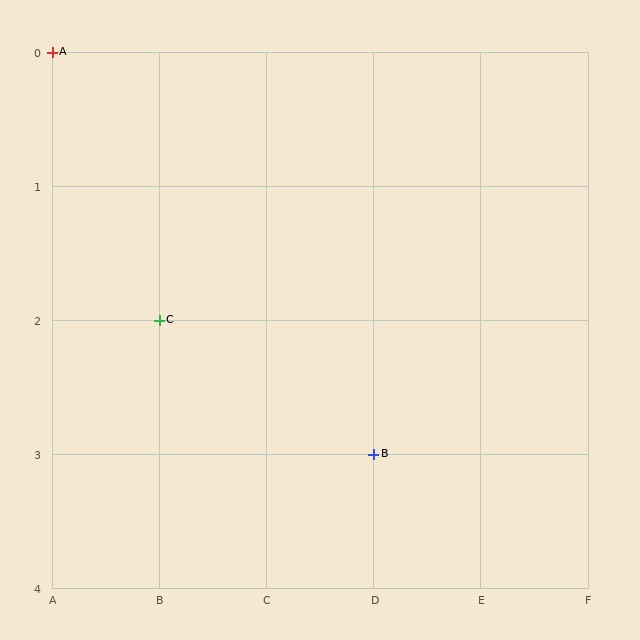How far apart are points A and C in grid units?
Points A and C are 1 column and 2 rows apart (about 2.2 grid units diagonally).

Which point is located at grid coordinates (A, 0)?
Point A is at (A, 0).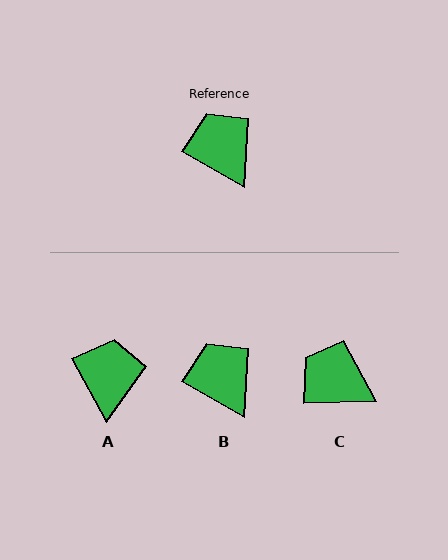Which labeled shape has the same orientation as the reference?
B.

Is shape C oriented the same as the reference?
No, it is off by about 31 degrees.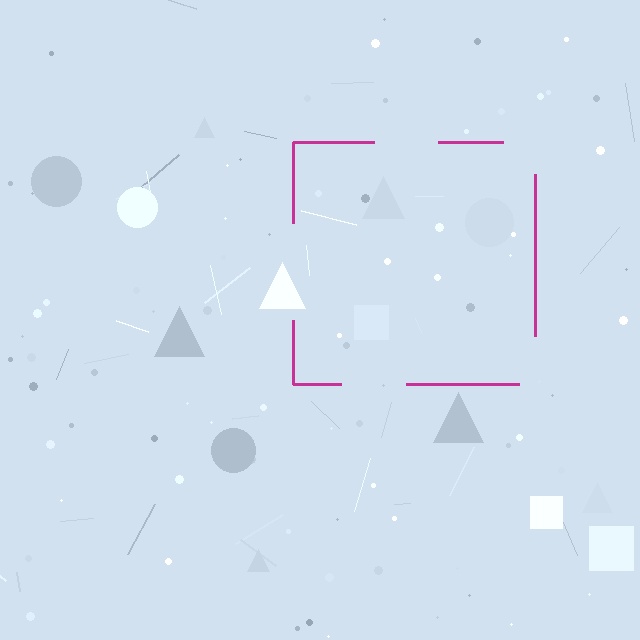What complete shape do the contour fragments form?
The contour fragments form a square.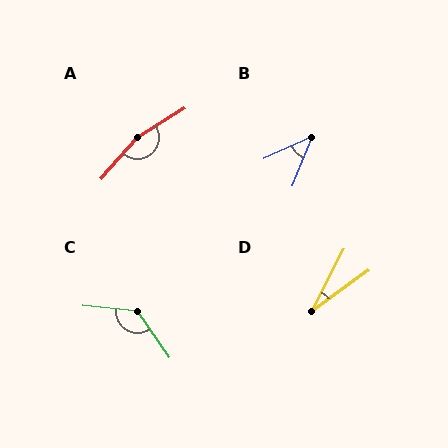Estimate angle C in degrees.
Approximately 131 degrees.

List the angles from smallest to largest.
D (27°), B (44°), C (131°), A (164°).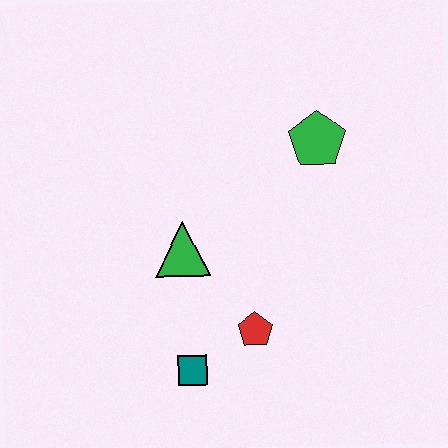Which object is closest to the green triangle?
The red pentagon is closest to the green triangle.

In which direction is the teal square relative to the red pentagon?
The teal square is to the left of the red pentagon.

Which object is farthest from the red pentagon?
The green pentagon is farthest from the red pentagon.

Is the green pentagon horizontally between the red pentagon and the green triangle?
No